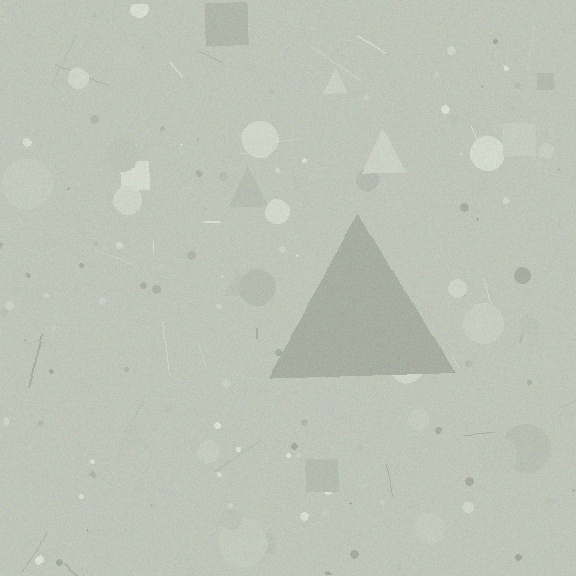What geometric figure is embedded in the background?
A triangle is embedded in the background.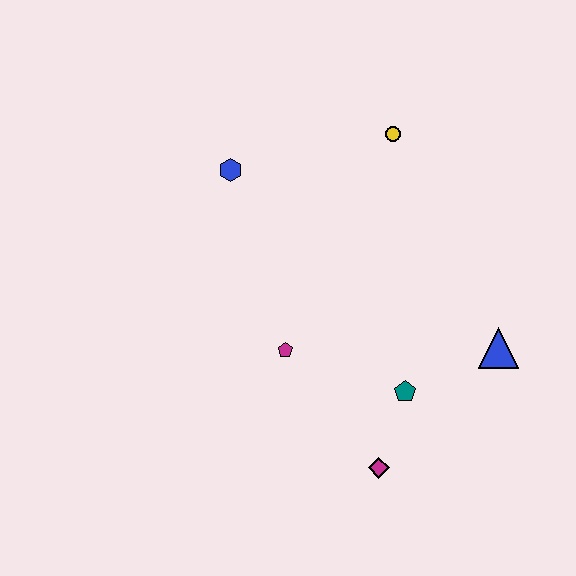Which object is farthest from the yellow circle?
The magenta diamond is farthest from the yellow circle.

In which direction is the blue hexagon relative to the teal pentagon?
The blue hexagon is above the teal pentagon.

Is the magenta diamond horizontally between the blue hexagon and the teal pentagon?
Yes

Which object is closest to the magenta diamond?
The teal pentagon is closest to the magenta diamond.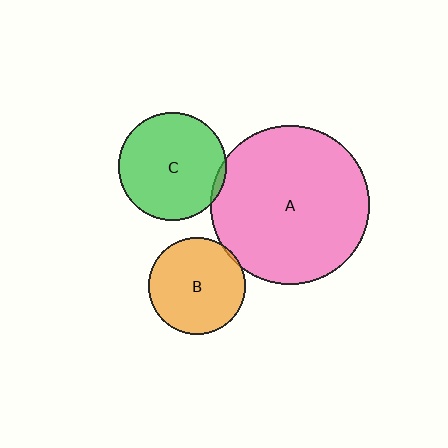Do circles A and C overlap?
Yes.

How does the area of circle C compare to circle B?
Approximately 1.2 times.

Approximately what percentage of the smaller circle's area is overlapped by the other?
Approximately 5%.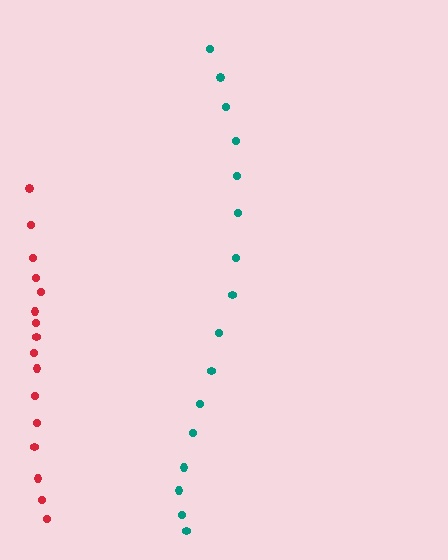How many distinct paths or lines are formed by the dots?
There are 2 distinct paths.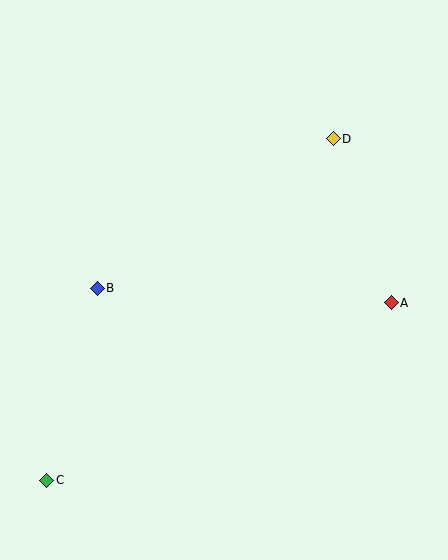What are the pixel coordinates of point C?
Point C is at (47, 480).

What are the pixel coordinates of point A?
Point A is at (391, 303).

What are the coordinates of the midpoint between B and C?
The midpoint between B and C is at (72, 384).